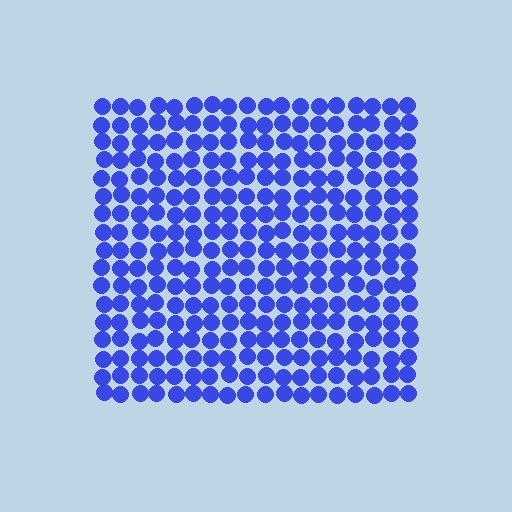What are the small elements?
The small elements are circles.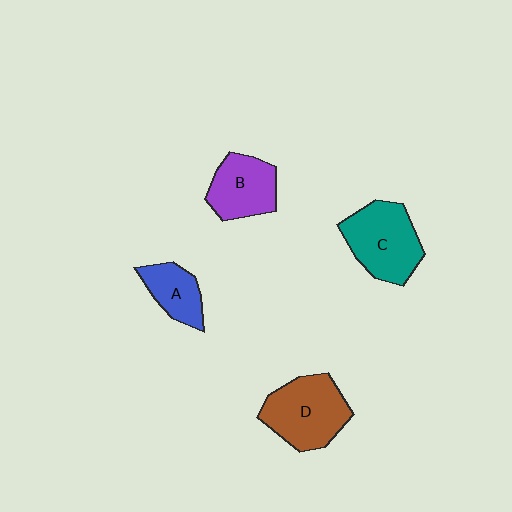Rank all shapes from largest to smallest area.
From largest to smallest: D (brown), C (teal), B (purple), A (blue).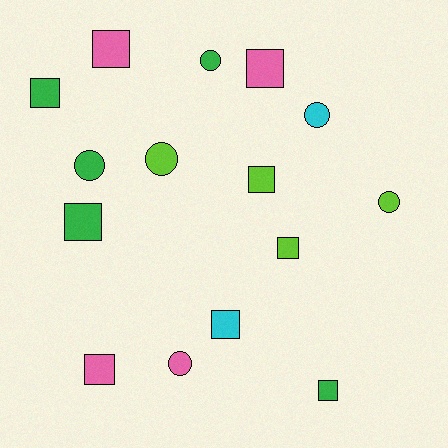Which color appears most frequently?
Green, with 5 objects.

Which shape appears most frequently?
Square, with 9 objects.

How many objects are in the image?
There are 15 objects.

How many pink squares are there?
There are 3 pink squares.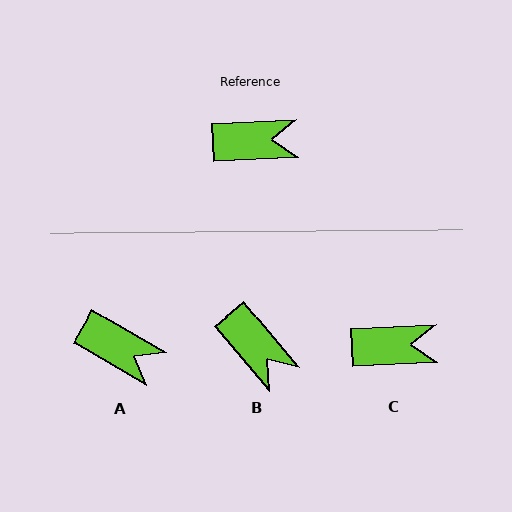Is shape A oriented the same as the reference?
No, it is off by about 33 degrees.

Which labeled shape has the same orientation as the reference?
C.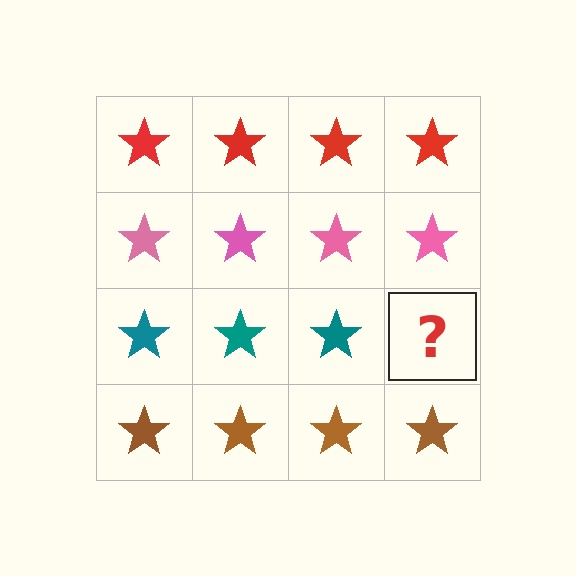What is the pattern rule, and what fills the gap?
The rule is that each row has a consistent color. The gap should be filled with a teal star.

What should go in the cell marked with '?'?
The missing cell should contain a teal star.